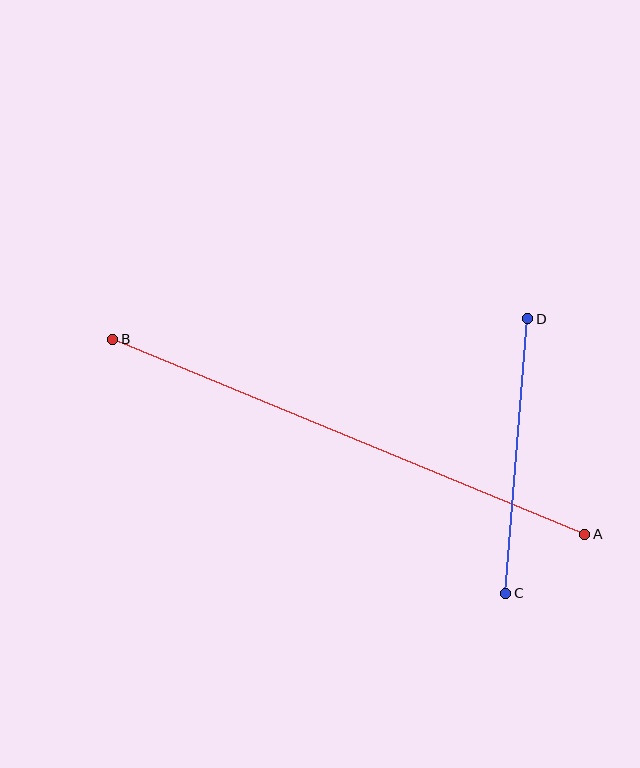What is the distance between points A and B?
The distance is approximately 510 pixels.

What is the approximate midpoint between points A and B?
The midpoint is at approximately (349, 437) pixels.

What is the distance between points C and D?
The distance is approximately 275 pixels.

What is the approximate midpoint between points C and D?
The midpoint is at approximately (517, 456) pixels.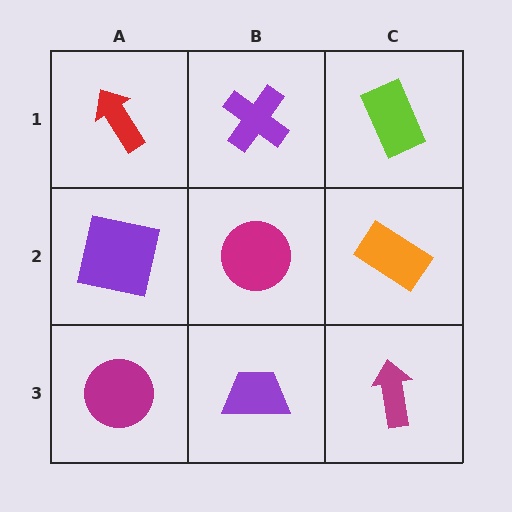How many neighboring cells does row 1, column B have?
3.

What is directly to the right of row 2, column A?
A magenta circle.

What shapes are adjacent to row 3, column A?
A purple square (row 2, column A), a purple trapezoid (row 3, column B).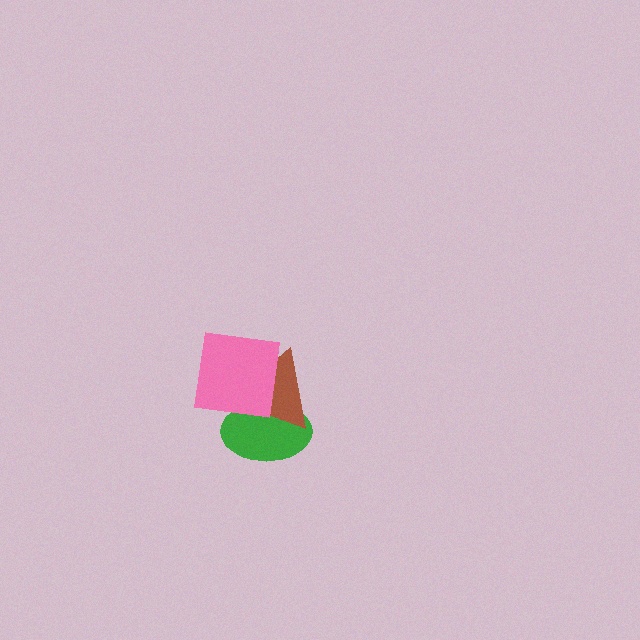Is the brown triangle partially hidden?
Yes, it is partially covered by another shape.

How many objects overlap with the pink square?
2 objects overlap with the pink square.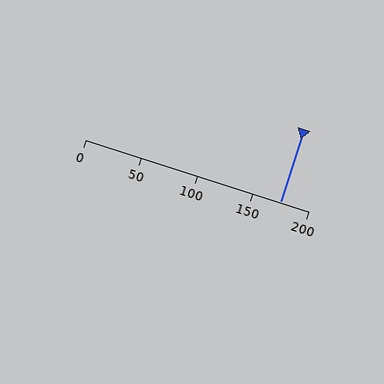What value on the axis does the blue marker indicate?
The marker indicates approximately 175.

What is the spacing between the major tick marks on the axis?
The major ticks are spaced 50 apart.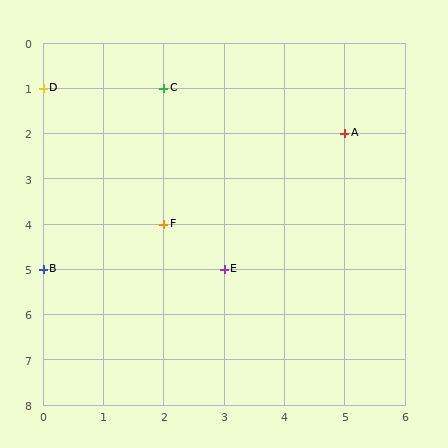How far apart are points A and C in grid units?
Points A and C are 3 columns and 1 row apart (about 3.2 grid units diagonally).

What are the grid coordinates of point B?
Point B is at grid coordinates (0, 5).